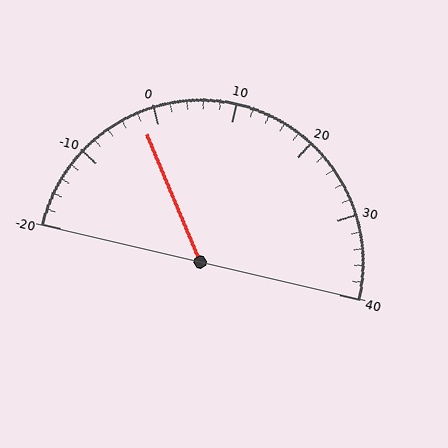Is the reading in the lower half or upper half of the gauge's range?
The reading is in the lower half of the range (-20 to 40).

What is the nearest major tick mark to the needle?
The nearest major tick mark is 0.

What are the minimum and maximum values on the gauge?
The gauge ranges from -20 to 40.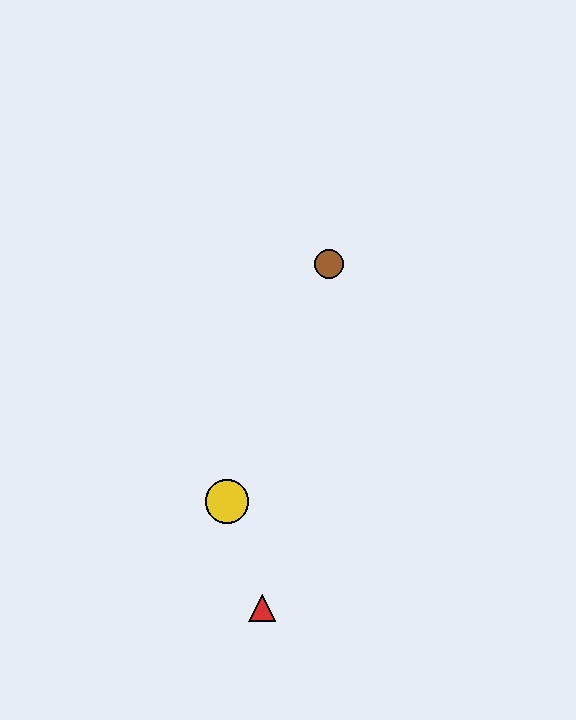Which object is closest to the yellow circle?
The red triangle is closest to the yellow circle.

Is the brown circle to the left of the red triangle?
No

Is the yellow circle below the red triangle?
No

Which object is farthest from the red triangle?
The brown circle is farthest from the red triangle.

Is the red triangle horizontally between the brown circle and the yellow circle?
Yes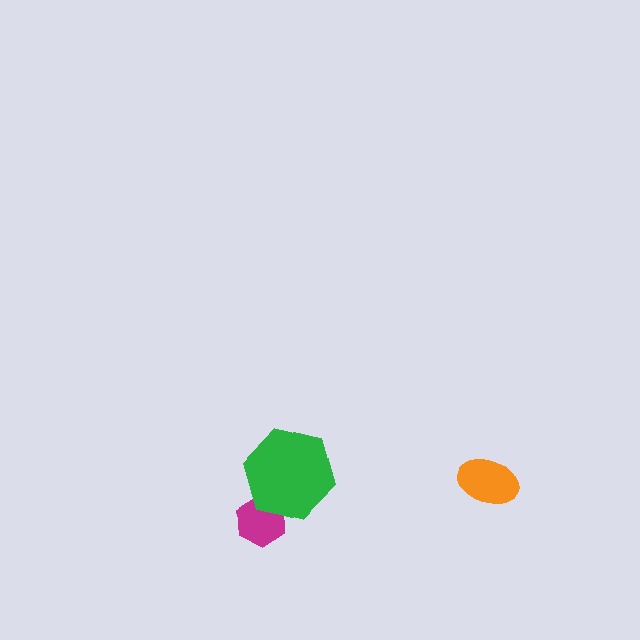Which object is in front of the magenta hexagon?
The green hexagon is in front of the magenta hexagon.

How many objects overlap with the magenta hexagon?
1 object overlaps with the magenta hexagon.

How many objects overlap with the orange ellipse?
0 objects overlap with the orange ellipse.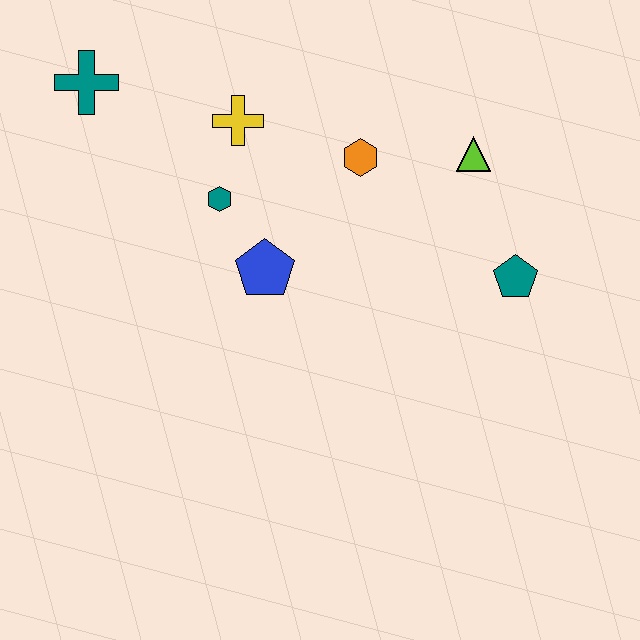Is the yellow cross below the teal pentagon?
No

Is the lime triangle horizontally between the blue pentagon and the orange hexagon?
No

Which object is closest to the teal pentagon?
The lime triangle is closest to the teal pentagon.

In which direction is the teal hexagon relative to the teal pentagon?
The teal hexagon is to the left of the teal pentagon.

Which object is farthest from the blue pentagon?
The teal cross is farthest from the blue pentagon.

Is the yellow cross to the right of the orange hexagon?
No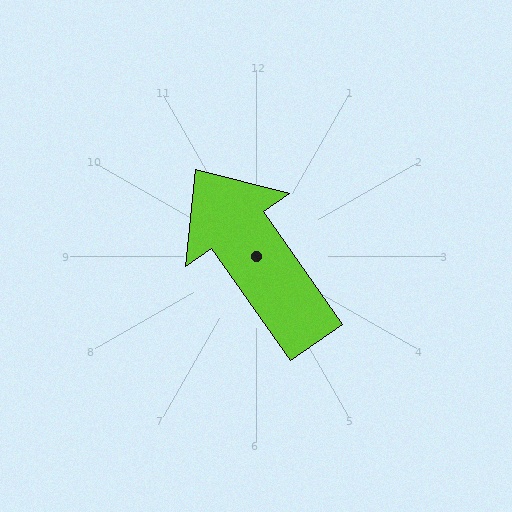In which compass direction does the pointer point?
Northwest.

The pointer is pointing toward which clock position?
Roughly 11 o'clock.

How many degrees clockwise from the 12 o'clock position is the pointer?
Approximately 325 degrees.